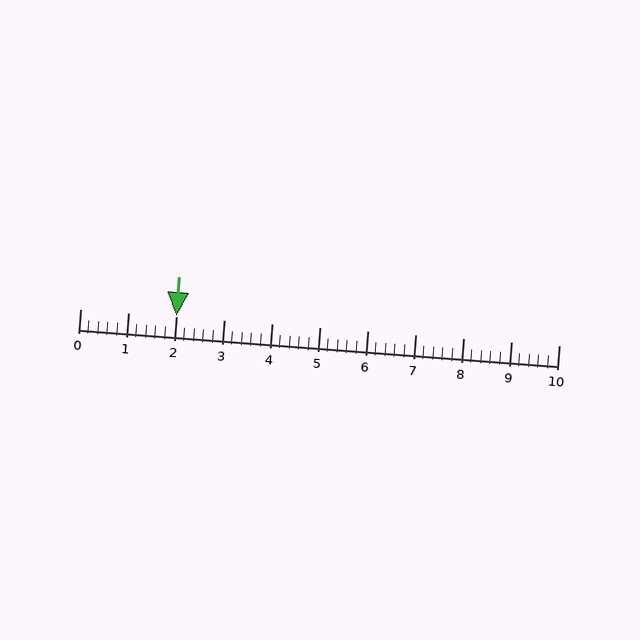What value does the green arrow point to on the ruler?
The green arrow points to approximately 2.0.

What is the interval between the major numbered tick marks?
The major tick marks are spaced 1 units apart.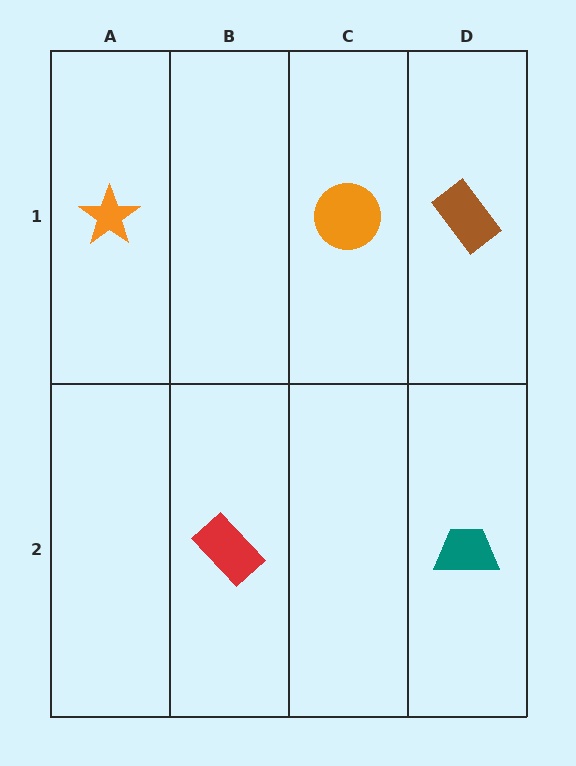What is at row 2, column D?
A teal trapezoid.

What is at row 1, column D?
A brown rectangle.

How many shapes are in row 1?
3 shapes.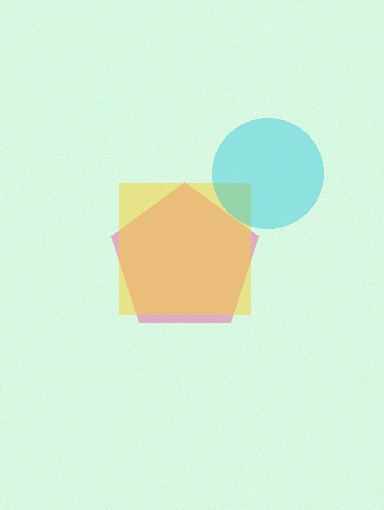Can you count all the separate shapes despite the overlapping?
Yes, there are 3 separate shapes.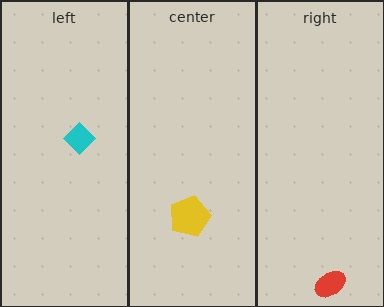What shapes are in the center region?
The yellow pentagon.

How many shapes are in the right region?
1.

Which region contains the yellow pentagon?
The center region.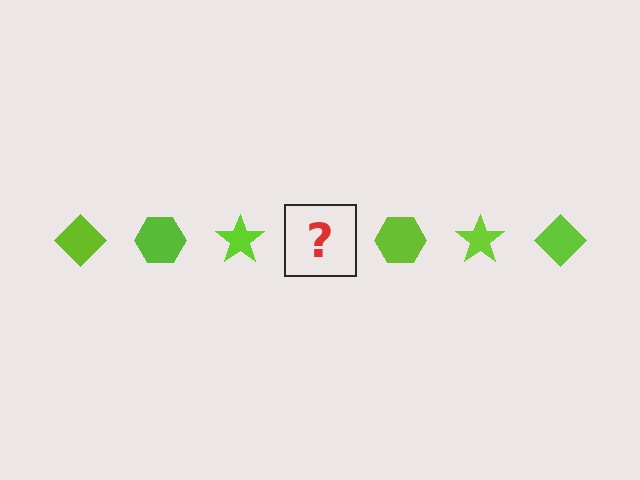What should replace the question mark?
The question mark should be replaced with a lime diamond.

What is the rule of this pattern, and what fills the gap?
The rule is that the pattern cycles through diamond, hexagon, star shapes in lime. The gap should be filled with a lime diamond.